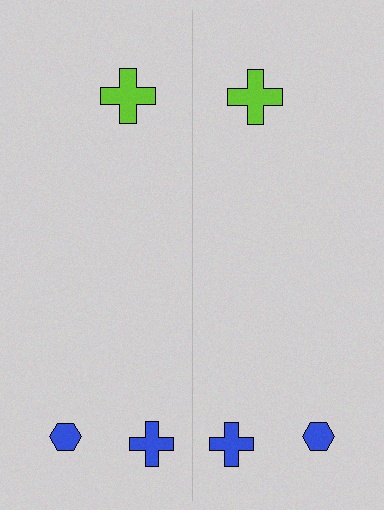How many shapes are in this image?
There are 6 shapes in this image.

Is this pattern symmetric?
Yes, this pattern has bilateral (reflection) symmetry.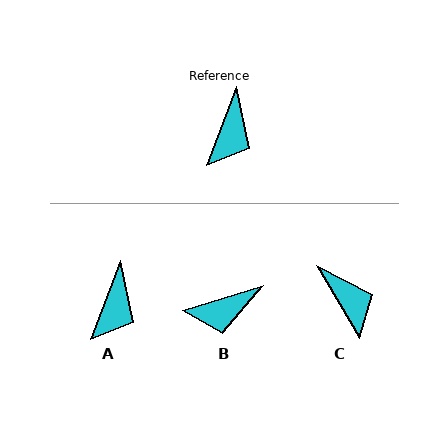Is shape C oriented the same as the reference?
No, it is off by about 51 degrees.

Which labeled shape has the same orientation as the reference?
A.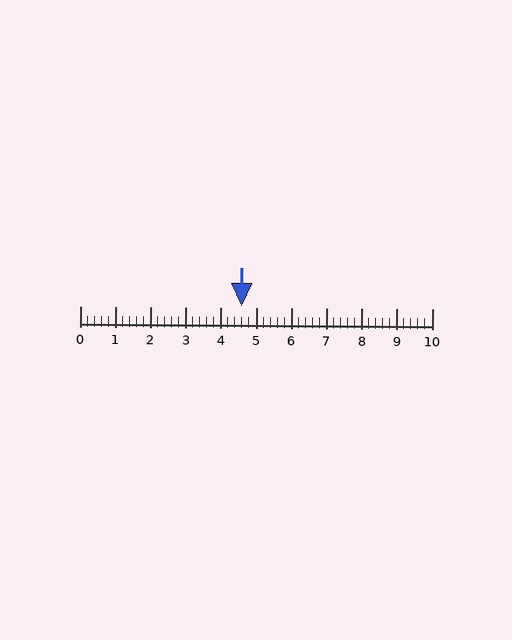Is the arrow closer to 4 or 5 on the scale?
The arrow is closer to 5.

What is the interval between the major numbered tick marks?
The major tick marks are spaced 1 units apart.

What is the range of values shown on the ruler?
The ruler shows values from 0 to 10.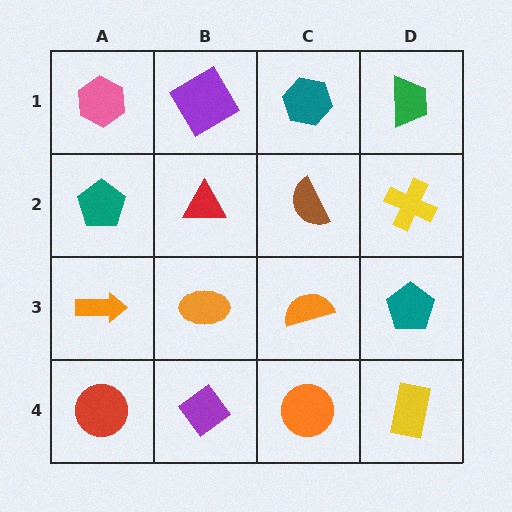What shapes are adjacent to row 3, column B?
A red triangle (row 2, column B), a purple diamond (row 4, column B), an orange arrow (row 3, column A), an orange semicircle (row 3, column C).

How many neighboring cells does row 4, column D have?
2.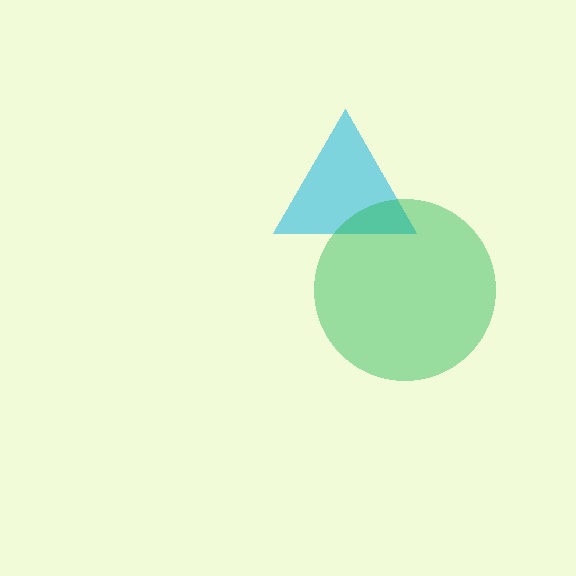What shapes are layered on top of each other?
The layered shapes are: a cyan triangle, a green circle.